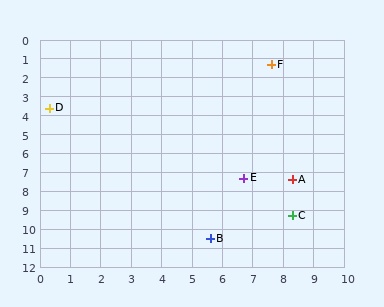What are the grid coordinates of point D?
Point D is at approximately (0.3, 3.6).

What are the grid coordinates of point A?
Point A is at approximately (8.3, 7.4).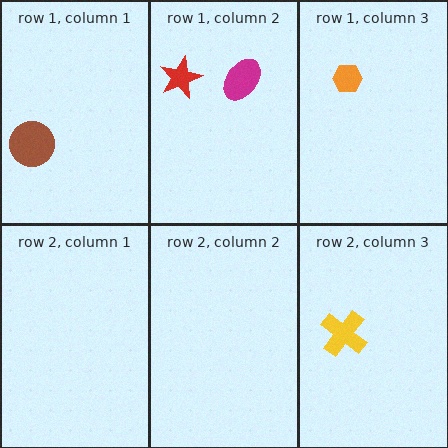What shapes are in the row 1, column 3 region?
The orange hexagon.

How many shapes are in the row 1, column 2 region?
2.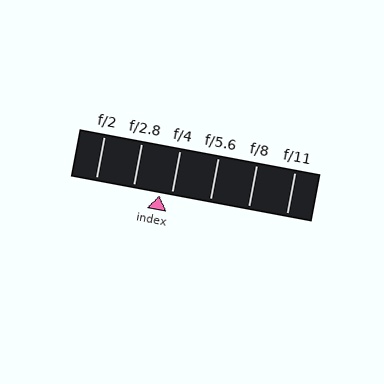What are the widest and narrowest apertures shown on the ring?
The widest aperture shown is f/2 and the narrowest is f/11.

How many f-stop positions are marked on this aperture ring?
There are 6 f-stop positions marked.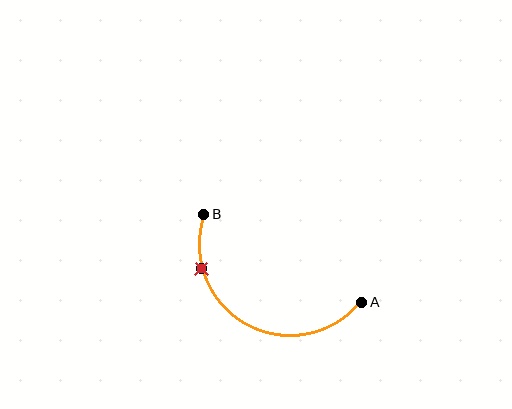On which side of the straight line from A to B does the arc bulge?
The arc bulges below the straight line connecting A and B.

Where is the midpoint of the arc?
The arc midpoint is the point on the curve farthest from the straight line joining A and B. It sits below that line.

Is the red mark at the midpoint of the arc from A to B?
No. The red mark lies on the arc but is closer to endpoint B. The arc midpoint would be at the point on the curve equidistant along the arc from both A and B.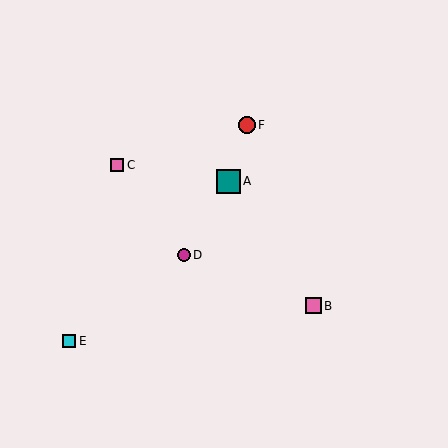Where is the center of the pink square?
The center of the pink square is at (313, 306).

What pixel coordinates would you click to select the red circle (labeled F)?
Click at (247, 125) to select the red circle F.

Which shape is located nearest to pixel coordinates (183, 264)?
The magenta circle (labeled D) at (184, 255) is nearest to that location.